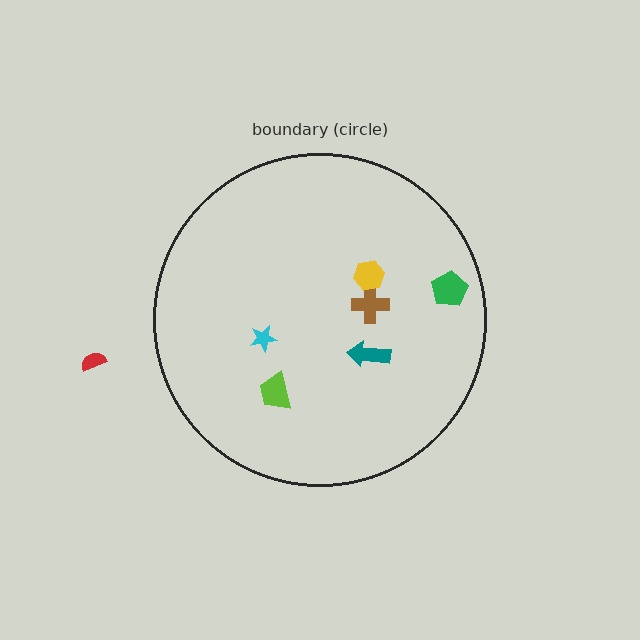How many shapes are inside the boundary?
6 inside, 1 outside.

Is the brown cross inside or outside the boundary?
Inside.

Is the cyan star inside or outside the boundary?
Inside.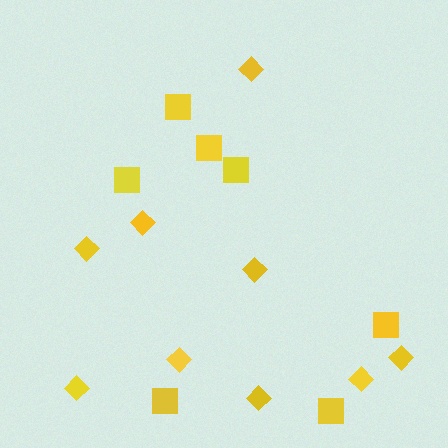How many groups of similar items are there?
There are 2 groups: one group of squares (7) and one group of diamonds (9).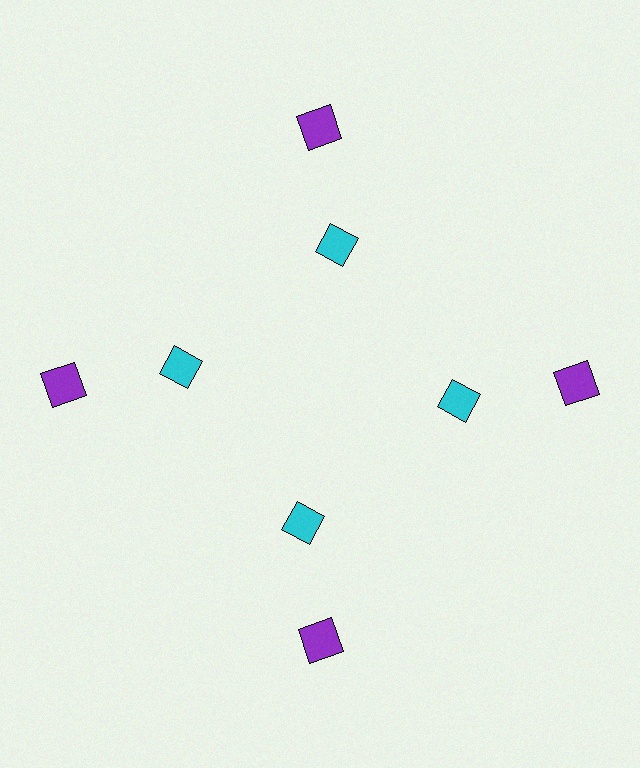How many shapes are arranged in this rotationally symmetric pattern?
There are 8 shapes, arranged in 4 groups of 2.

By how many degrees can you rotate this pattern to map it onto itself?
The pattern maps onto itself every 90 degrees of rotation.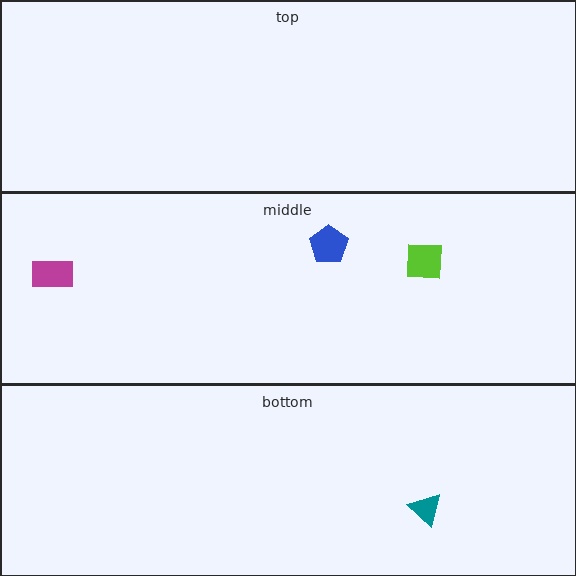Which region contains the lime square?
The middle region.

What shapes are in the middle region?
The blue pentagon, the magenta rectangle, the lime square.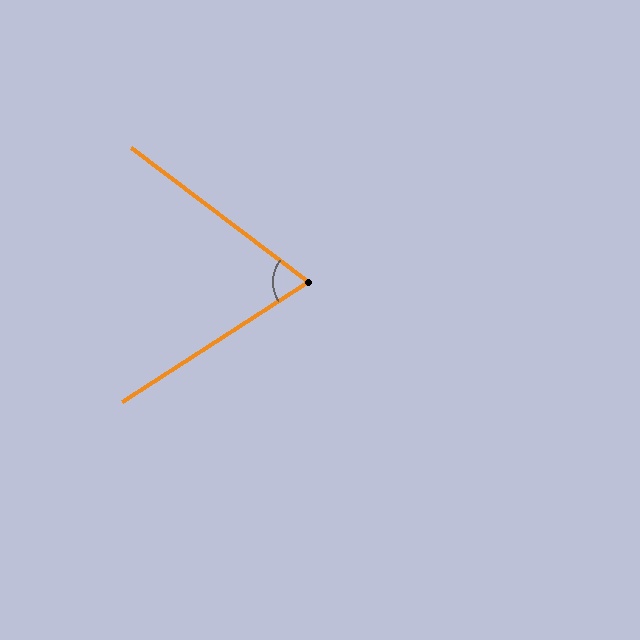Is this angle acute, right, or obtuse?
It is acute.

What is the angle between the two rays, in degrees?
Approximately 70 degrees.